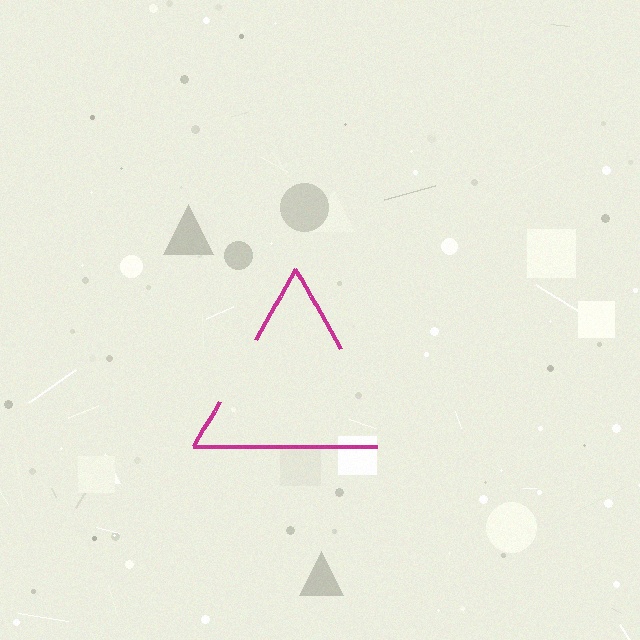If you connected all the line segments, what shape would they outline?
They would outline a triangle.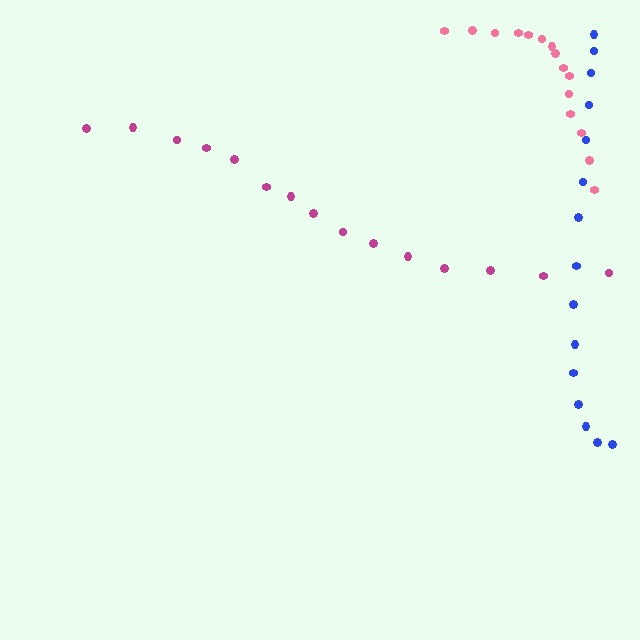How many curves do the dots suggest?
There are 3 distinct paths.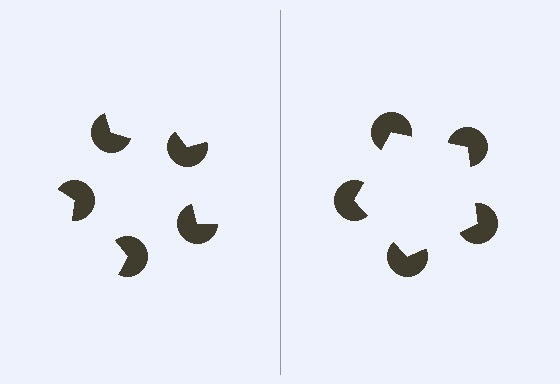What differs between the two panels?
The pac-man discs are positioned identically on both sides; only the wedge orientations differ. On the right they align to a pentagon; on the left they are misaligned.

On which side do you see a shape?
An illusory pentagon appears on the right side. On the left side the wedge cuts are rotated, so no coherent shape forms.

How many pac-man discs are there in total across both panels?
10 — 5 on each side.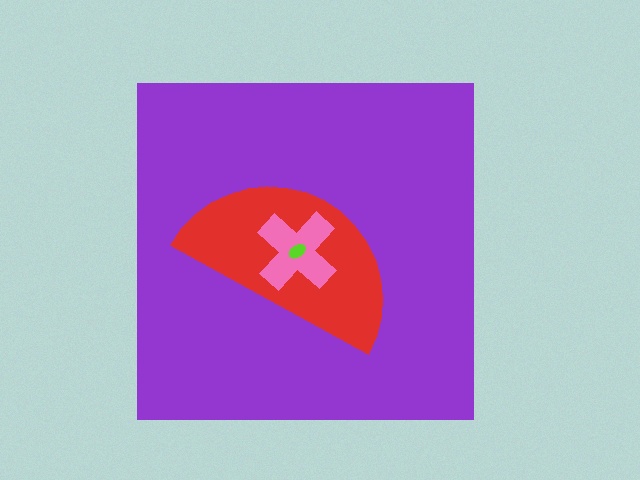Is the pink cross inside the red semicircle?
Yes.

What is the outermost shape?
The purple square.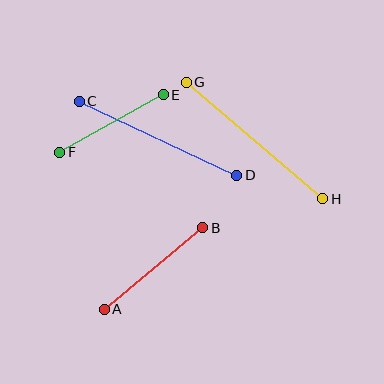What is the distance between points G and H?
The distance is approximately 179 pixels.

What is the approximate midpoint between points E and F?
The midpoint is at approximately (112, 123) pixels.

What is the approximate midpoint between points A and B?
The midpoint is at approximately (153, 268) pixels.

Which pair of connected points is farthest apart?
Points G and H are farthest apart.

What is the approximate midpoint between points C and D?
The midpoint is at approximately (158, 138) pixels.